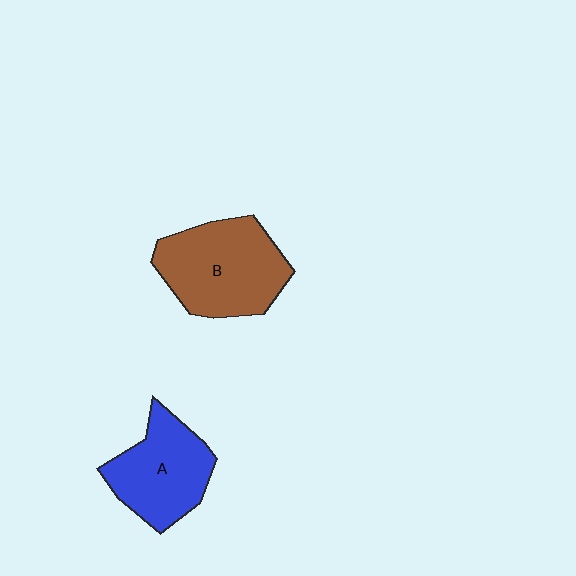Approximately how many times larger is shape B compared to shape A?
Approximately 1.2 times.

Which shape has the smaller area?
Shape A (blue).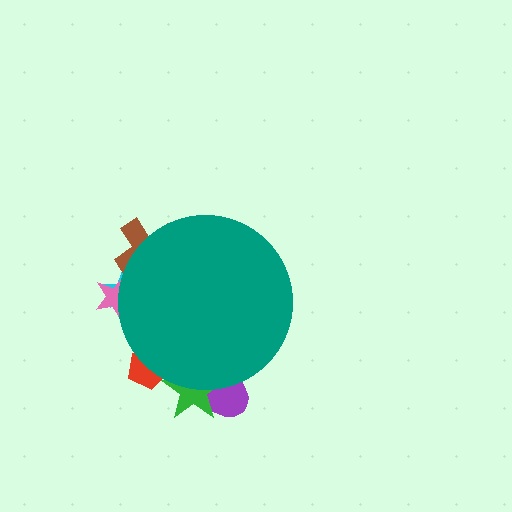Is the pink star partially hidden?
Yes, the pink star is partially hidden behind the teal circle.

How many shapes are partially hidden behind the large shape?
6 shapes are partially hidden.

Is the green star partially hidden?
Yes, the green star is partially hidden behind the teal circle.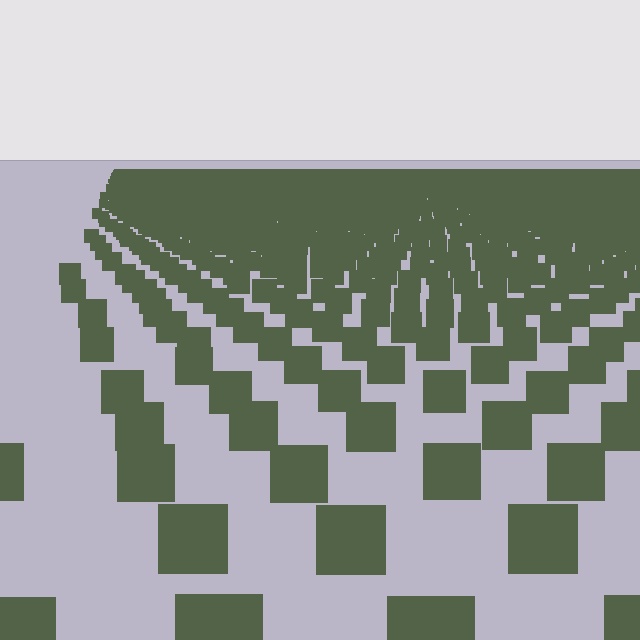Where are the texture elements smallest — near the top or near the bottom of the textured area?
Near the top.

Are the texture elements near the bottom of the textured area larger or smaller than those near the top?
Larger. Near the bottom, elements are closer to the viewer and appear at a bigger on-screen size.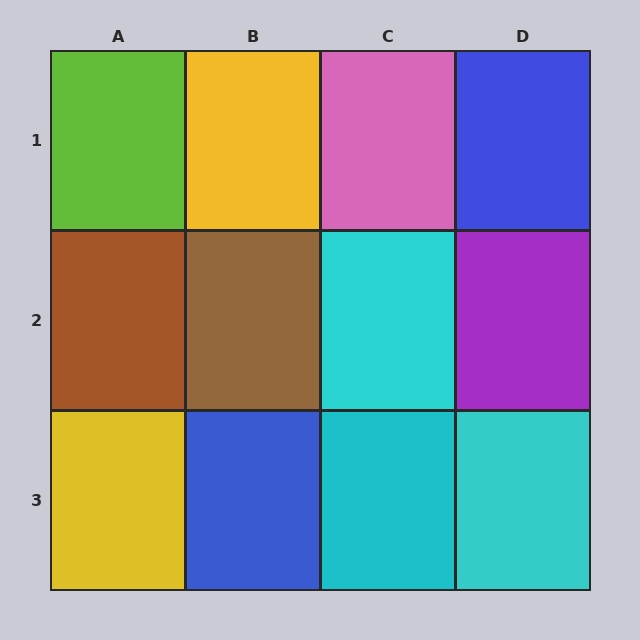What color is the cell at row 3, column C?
Cyan.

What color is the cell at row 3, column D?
Cyan.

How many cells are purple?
1 cell is purple.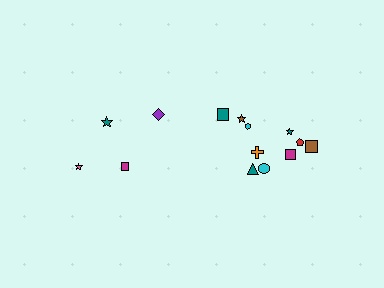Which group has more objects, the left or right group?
The right group.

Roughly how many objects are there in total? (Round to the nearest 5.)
Roughly 15 objects in total.